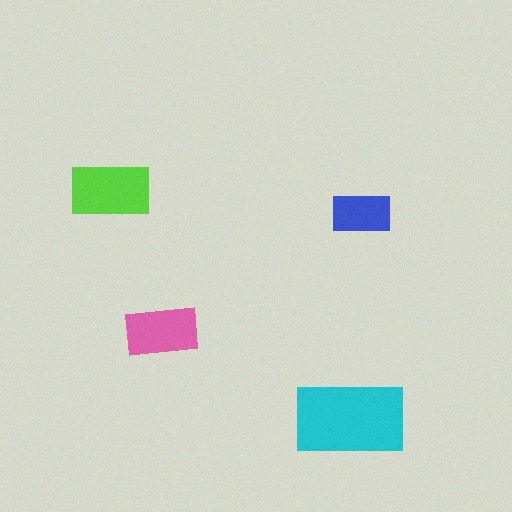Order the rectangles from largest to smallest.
the cyan one, the lime one, the pink one, the blue one.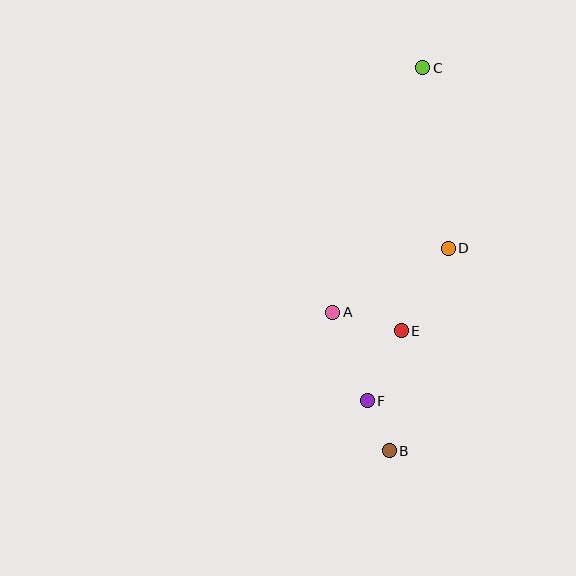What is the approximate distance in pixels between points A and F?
The distance between A and F is approximately 95 pixels.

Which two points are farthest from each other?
Points B and C are farthest from each other.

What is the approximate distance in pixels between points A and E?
The distance between A and E is approximately 71 pixels.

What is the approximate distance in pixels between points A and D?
The distance between A and D is approximately 132 pixels.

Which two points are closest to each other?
Points B and F are closest to each other.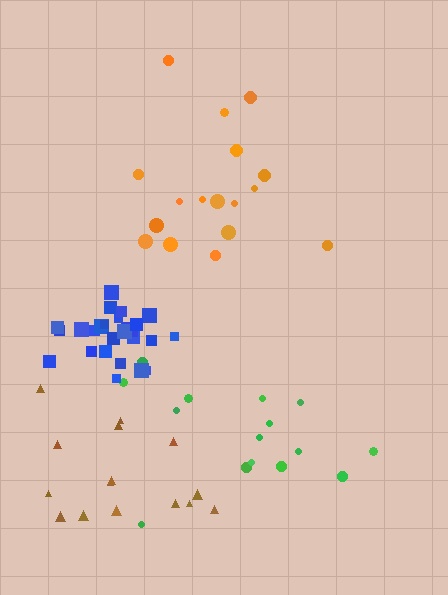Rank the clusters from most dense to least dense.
blue, brown, orange, green.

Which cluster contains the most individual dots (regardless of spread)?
Blue (26).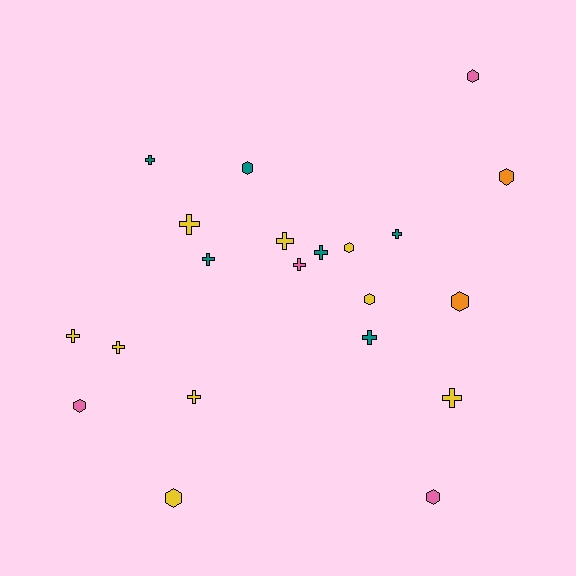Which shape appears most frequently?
Cross, with 12 objects.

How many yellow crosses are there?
There are 6 yellow crosses.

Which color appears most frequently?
Yellow, with 9 objects.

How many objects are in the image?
There are 21 objects.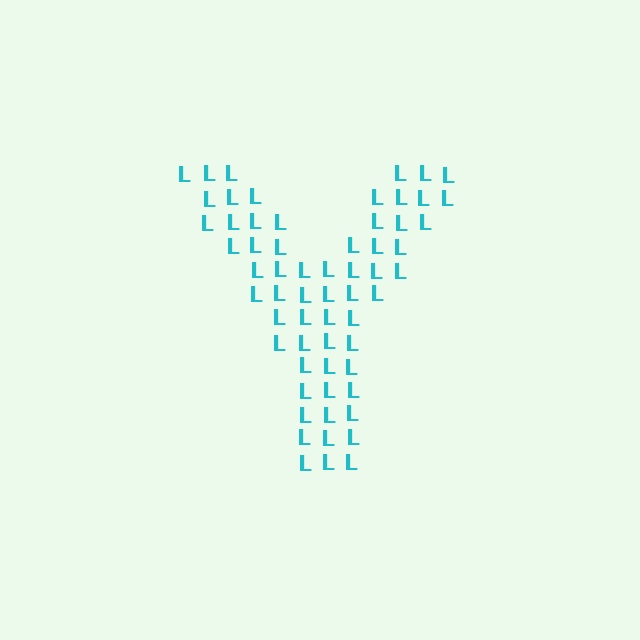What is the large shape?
The large shape is the letter Y.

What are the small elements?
The small elements are letter L's.